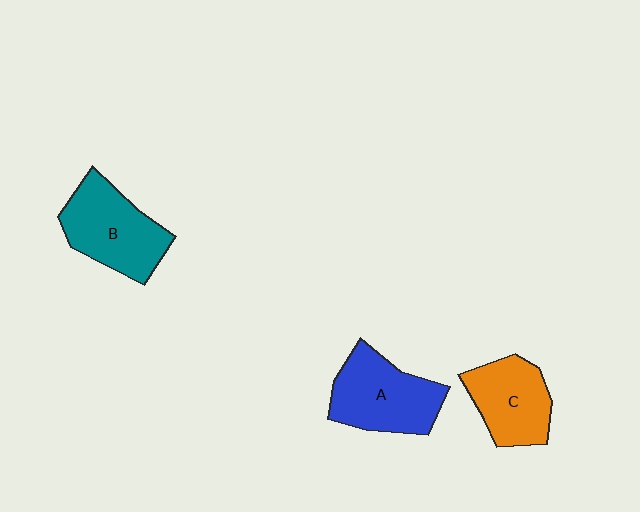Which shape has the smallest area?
Shape C (orange).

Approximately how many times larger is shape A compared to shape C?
Approximately 1.2 times.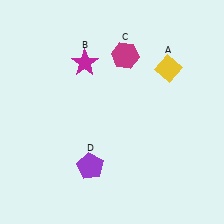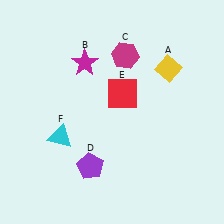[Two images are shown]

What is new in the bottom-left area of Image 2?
A cyan triangle (F) was added in the bottom-left area of Image 2.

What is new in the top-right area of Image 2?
A red square (E) was added in the top-right area of Image 2.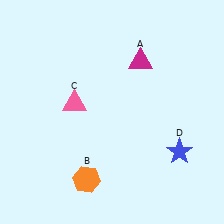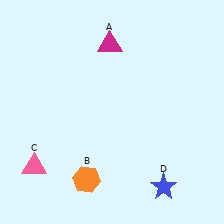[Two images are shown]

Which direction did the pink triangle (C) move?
The pink triangle (C) moved down.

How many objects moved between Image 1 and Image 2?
3 objects moved between the two images.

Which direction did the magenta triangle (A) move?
The magenta triangle (A) moved left.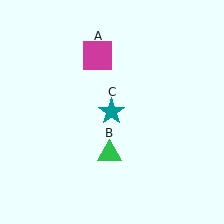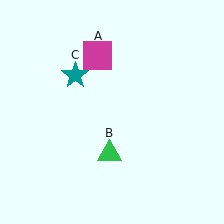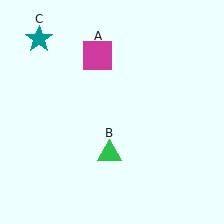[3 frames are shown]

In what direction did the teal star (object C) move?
The teal star (object C) moved up and to the left.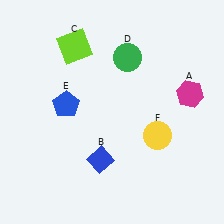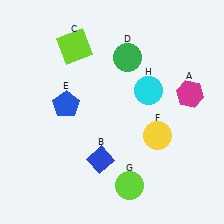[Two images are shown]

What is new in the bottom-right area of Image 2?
A lime circle (G) was added in the bottom-right area of Image 2.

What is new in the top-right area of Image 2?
A cyan circle (H) was added in the top-right area of Image 2.